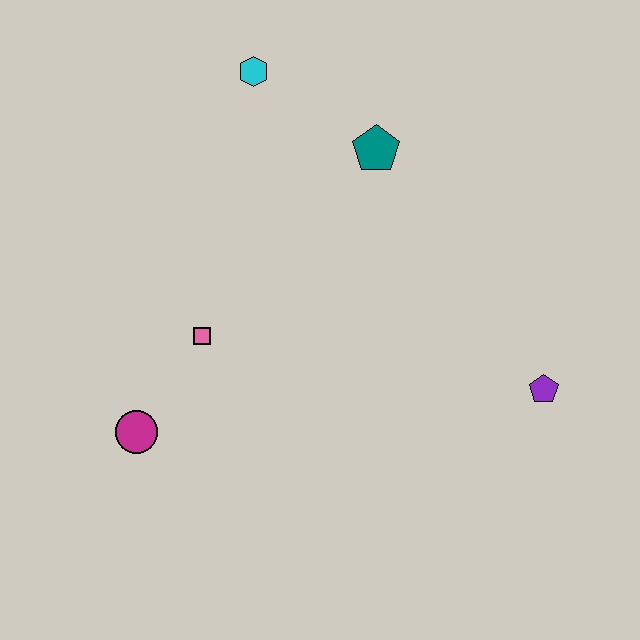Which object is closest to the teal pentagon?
The cyan hexagon is closest to the teal pentagon.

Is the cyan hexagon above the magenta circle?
Yes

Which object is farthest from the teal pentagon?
The magenta circle is farthest from the teal pentagon.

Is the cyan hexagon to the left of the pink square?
No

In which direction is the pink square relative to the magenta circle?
The pink square is above the magenta circle.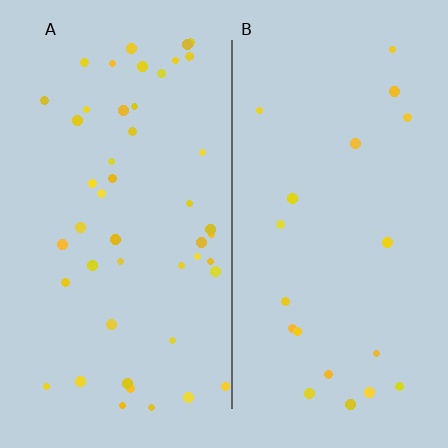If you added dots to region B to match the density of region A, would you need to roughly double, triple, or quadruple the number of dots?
Approximately double.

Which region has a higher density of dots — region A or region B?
A (the left).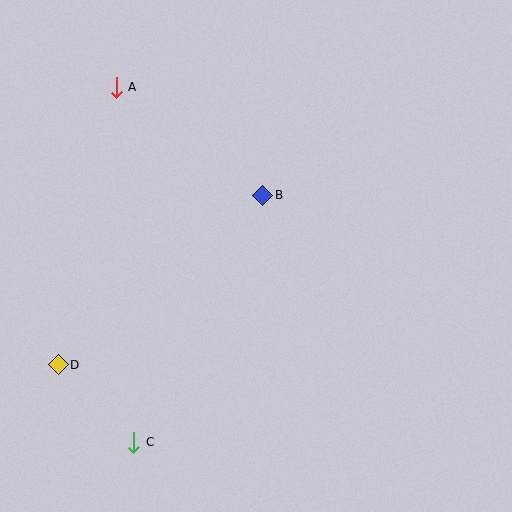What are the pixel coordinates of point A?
Point A is at (116, 87).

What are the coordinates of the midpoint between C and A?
The midpoint between C and A is at (125, 265).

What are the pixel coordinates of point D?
Point D is at (58, 365).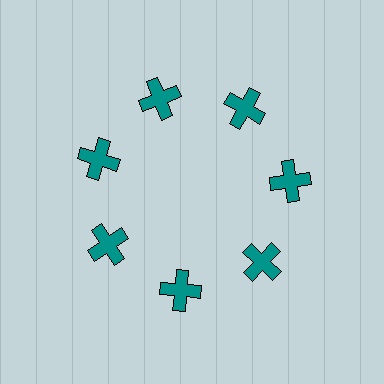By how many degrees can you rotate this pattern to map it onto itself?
The pattern maps onto itself every 51 degrees of rotation.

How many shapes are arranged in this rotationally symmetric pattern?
There are 7 shapes, arranged in 7 groups of 1.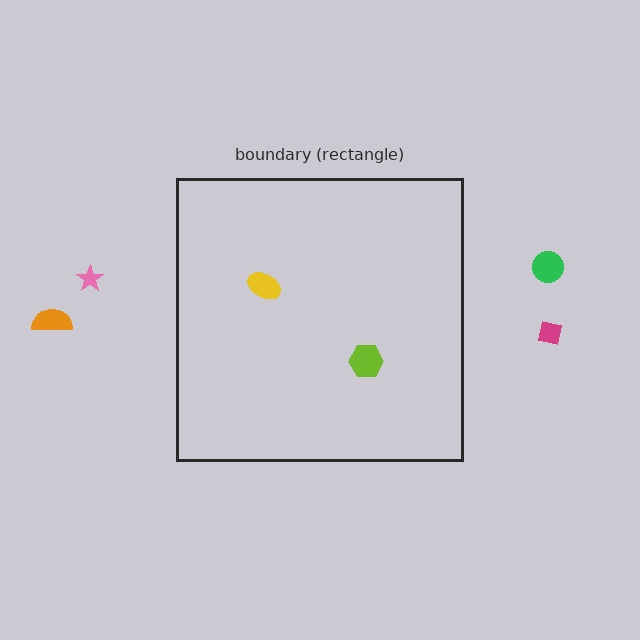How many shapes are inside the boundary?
2 inside, 4 outside.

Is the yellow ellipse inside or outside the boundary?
Inside.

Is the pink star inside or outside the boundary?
Outside.